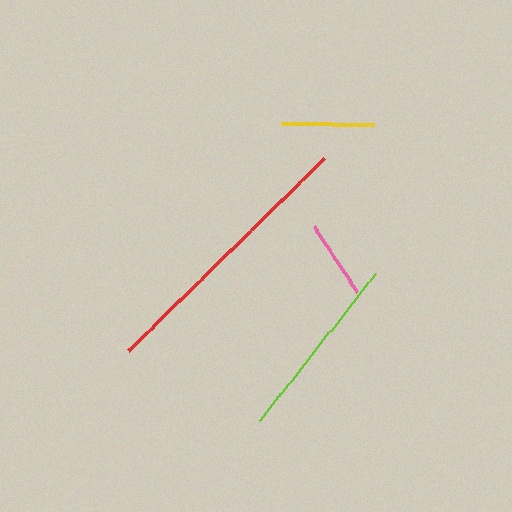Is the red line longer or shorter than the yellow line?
The red line is longer than the yellow line.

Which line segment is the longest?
The red line is the longest at approximately 275 pixels.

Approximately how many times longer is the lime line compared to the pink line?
The lime line is approximately 2.3 times the length of the pink line.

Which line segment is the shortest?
The pink line is the shortest at approximately 80 pixels.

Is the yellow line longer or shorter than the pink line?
The yellow line is longer than the pink line.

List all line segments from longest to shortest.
From longest to shortest: red, lime, yellow, pink.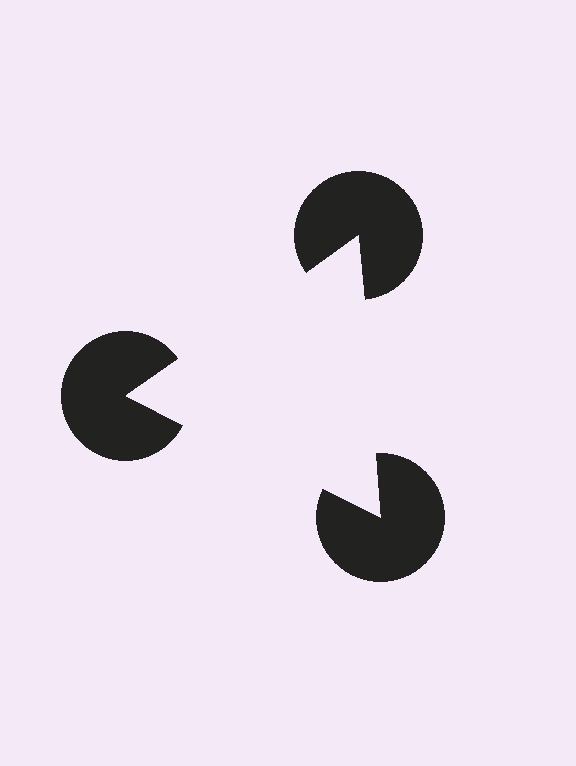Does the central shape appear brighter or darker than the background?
It typically appears slightly brighter than the background, even though no actual brightness change is drawn.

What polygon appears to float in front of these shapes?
An illusory triangle — its edges are inferred from the aligned wedge cuts in the pac-man discs, not physically drawn.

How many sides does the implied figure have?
3 sides.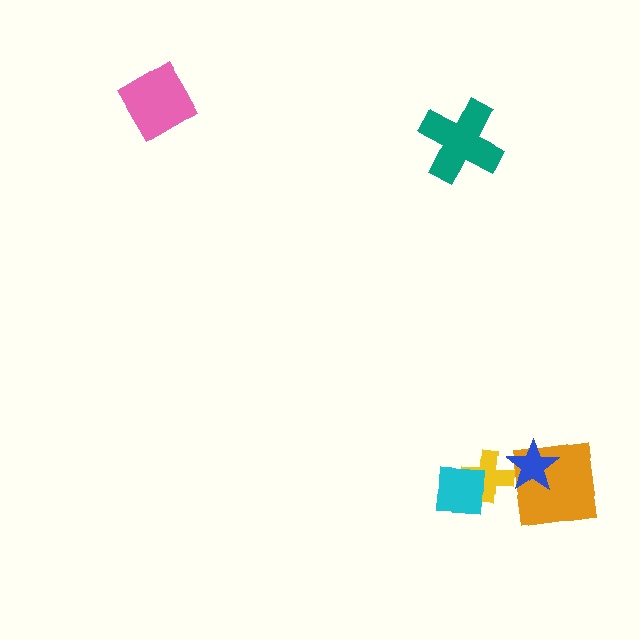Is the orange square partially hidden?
Yes, it is partially covered by another shape.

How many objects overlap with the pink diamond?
0 objects overlap with the pink diamond.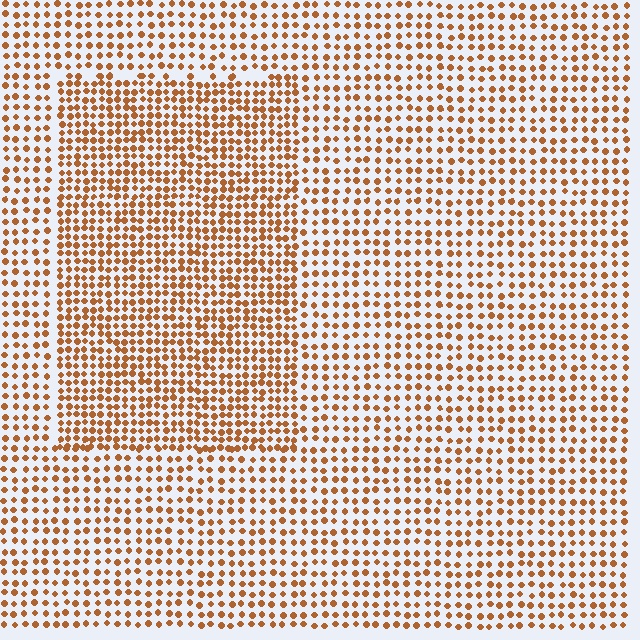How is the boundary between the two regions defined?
The boundary is defined by a change in element density (approximately 1.6x ratio). All elements are the same color, size, and shape.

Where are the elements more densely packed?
The elements are more densely packed inside the rectangle boundary.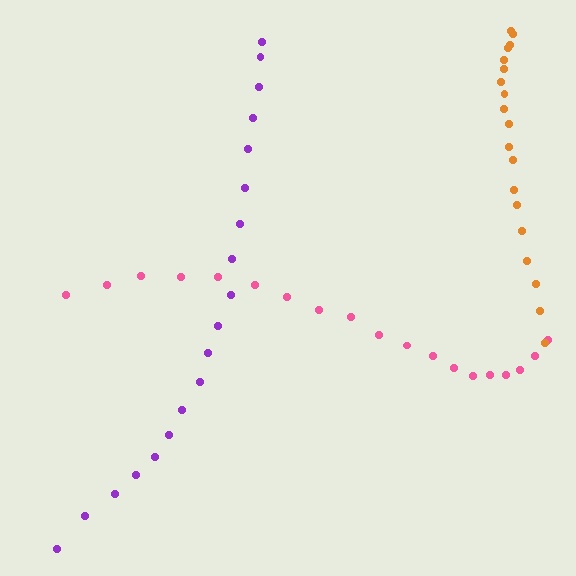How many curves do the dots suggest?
There are 3 distinct paths.